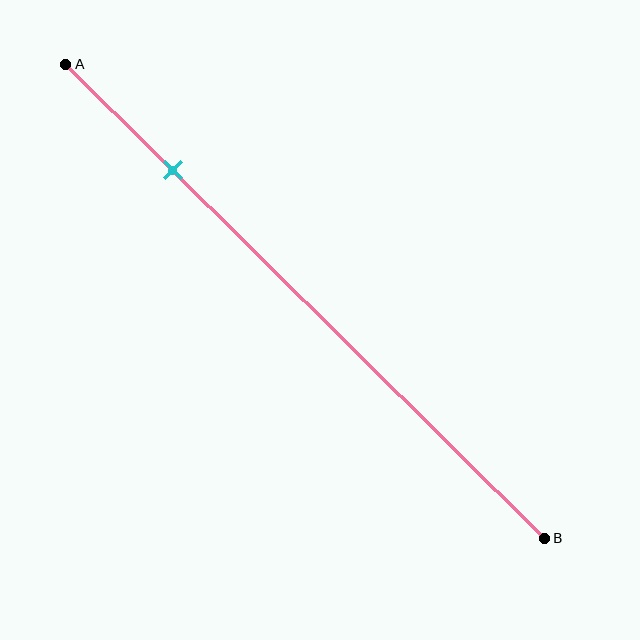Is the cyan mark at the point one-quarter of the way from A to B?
Yes, the mark is approximately at the one-quarter point.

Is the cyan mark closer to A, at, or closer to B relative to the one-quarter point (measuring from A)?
The cyan mark is approximately at the one-quarter point of segment AB.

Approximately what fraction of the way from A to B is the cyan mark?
The cyan mark is approximately 20% of the way from A to B.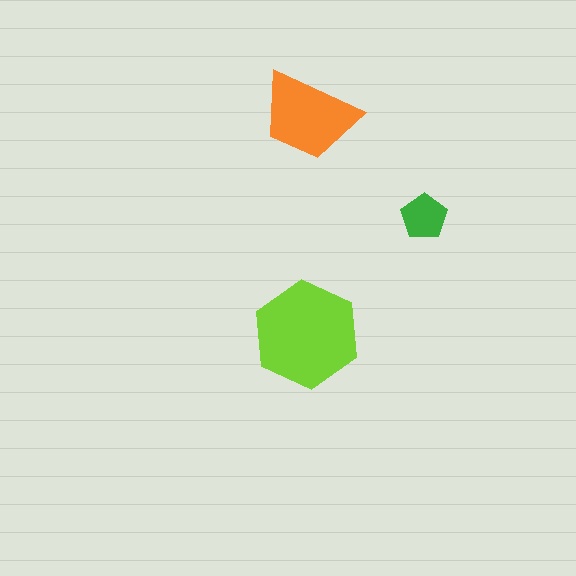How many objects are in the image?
There are 3 objects in the image.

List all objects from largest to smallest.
The lime hexagon, the orange trapezoid, the green pentagon.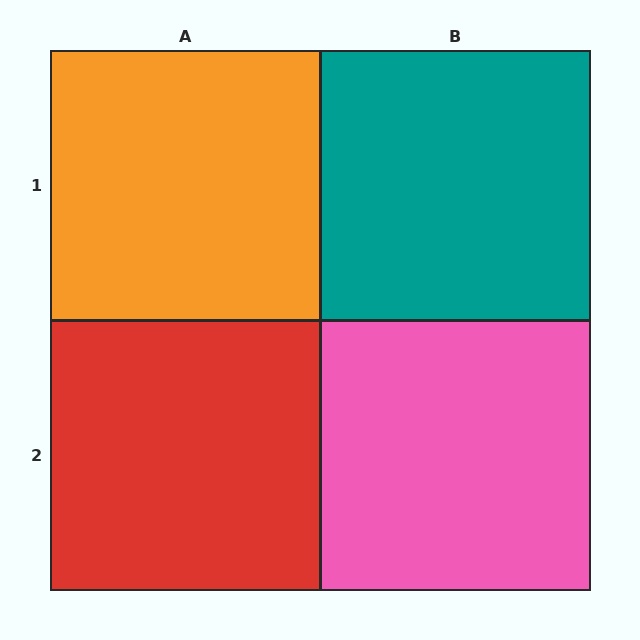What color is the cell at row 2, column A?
Red.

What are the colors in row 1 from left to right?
Orange, teal.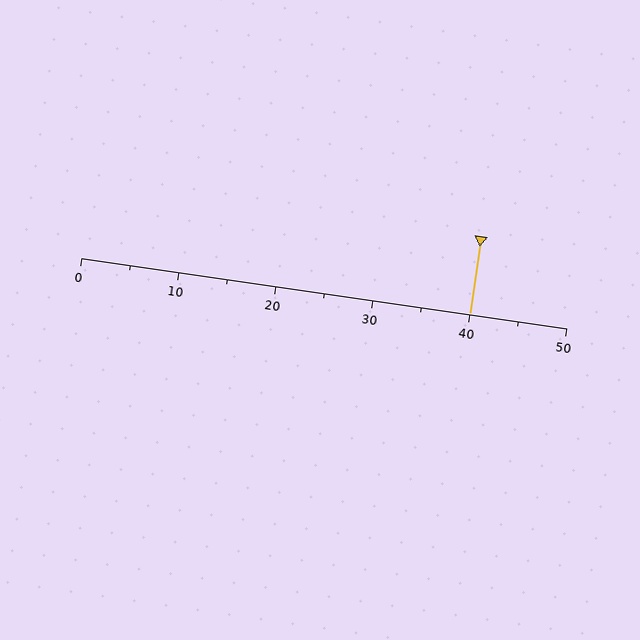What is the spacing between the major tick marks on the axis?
The major ticks are spaced 10 apart.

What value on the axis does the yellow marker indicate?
The marker indicates approximately 40.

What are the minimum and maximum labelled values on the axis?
The axis runs from 0 to 50.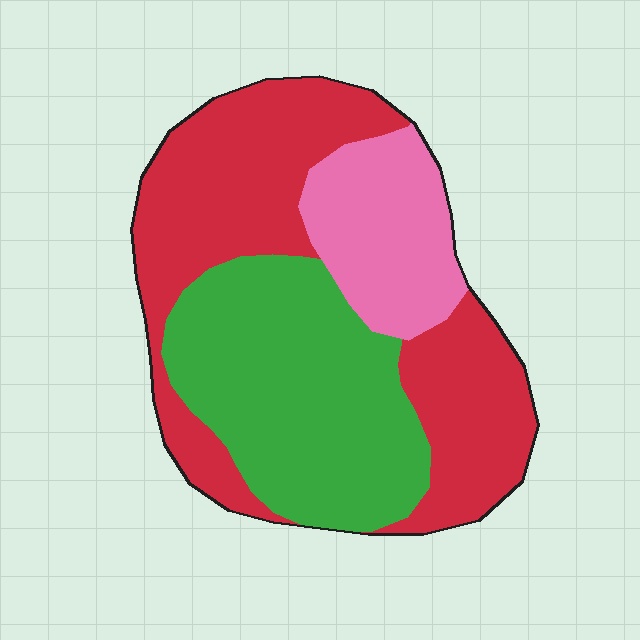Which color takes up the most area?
Red, at roughly 45%.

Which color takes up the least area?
Pink, at roughly 20%.